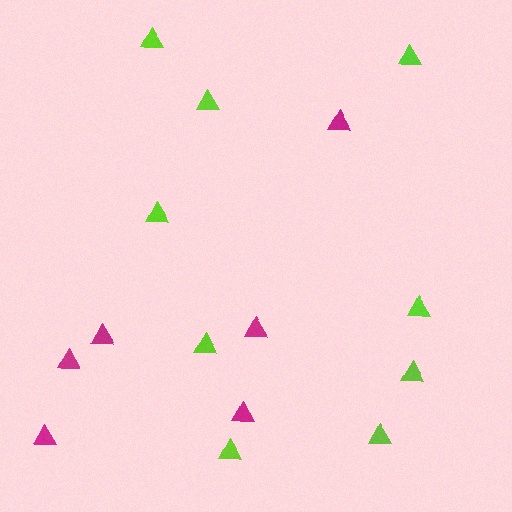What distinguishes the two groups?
There are 2 groups: one group of magenta triangles (6) and one group of lime triangles (9).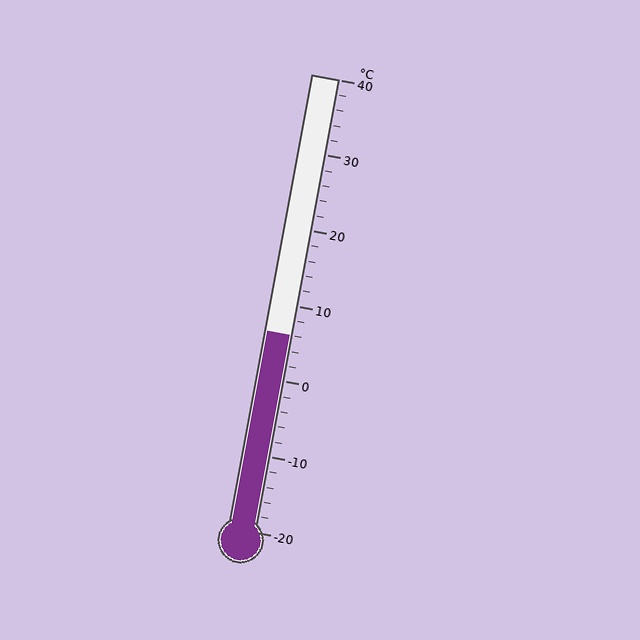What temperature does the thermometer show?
The thermometer shows approximately 6°C.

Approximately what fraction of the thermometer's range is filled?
The thermometer is filled to approximately 45% of its range.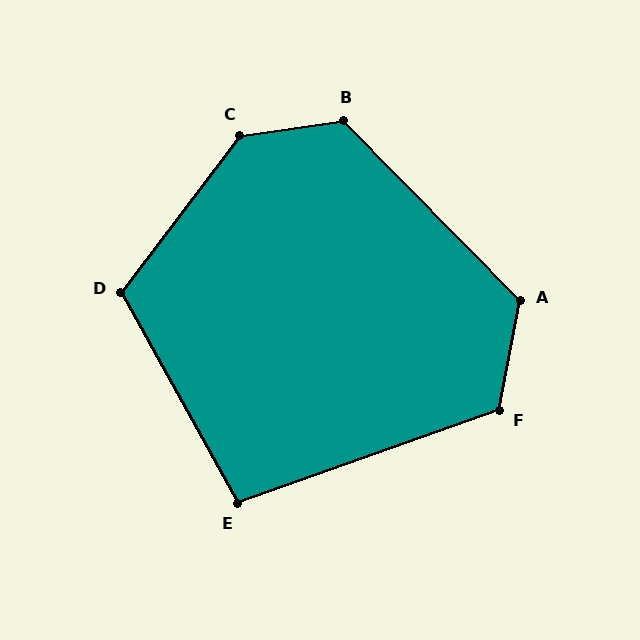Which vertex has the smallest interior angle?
E, at approximately 99 degrees.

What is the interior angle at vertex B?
Approximately 126 degrees (obtuse).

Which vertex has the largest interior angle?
C, at approximately 136 degrees.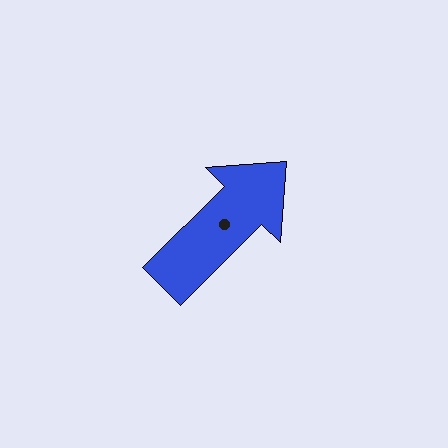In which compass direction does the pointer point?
Northeast.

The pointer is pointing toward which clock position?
Roughly 2 o'clock.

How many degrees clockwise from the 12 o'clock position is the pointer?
Approximately 45 degrees.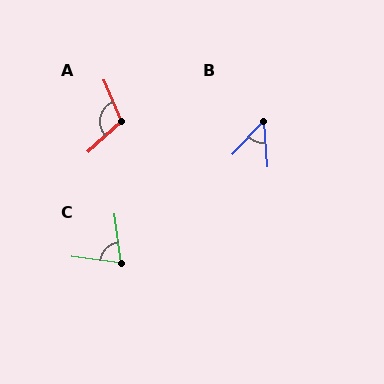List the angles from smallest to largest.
B (48°), C (76°), A (110°).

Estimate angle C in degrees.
Approximately 76 degrees.